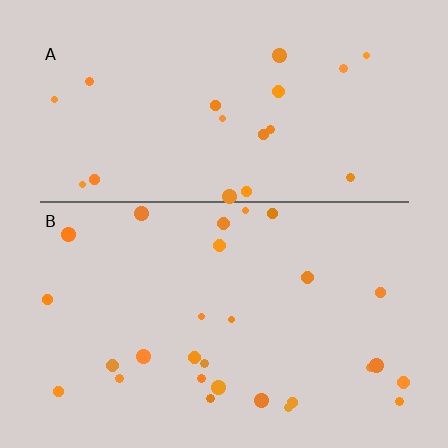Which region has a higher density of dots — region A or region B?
B (the bottom).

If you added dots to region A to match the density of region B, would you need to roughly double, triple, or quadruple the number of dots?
Approximately double.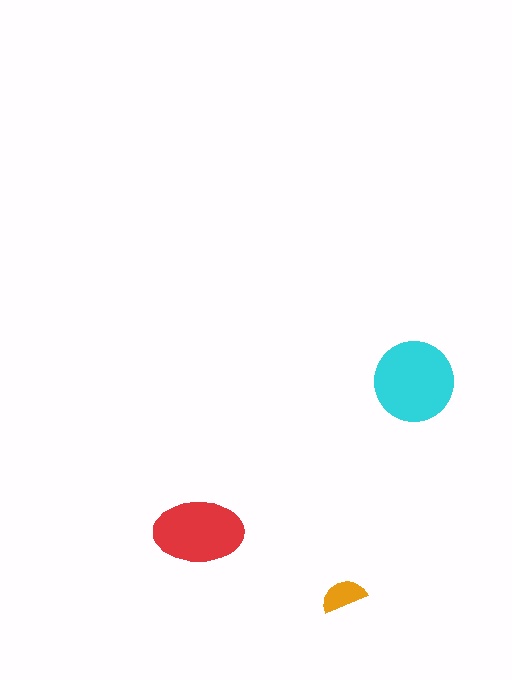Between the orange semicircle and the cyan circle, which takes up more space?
The cyan circle.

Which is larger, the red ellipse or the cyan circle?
The cyan circle.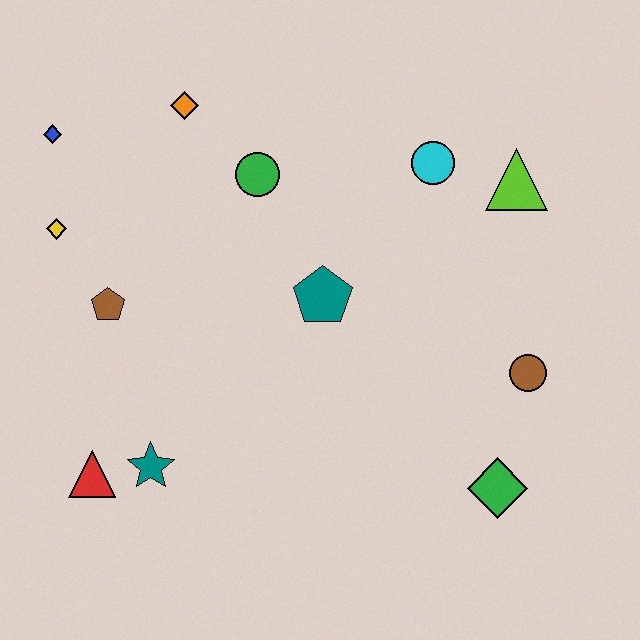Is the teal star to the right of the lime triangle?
No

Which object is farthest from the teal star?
The lime triangle is farthest from the teal star.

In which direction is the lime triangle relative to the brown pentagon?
The lime triangle is to the right of the brown pentagon.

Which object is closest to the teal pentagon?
The green circle is closest to the teal pentagon.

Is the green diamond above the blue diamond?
No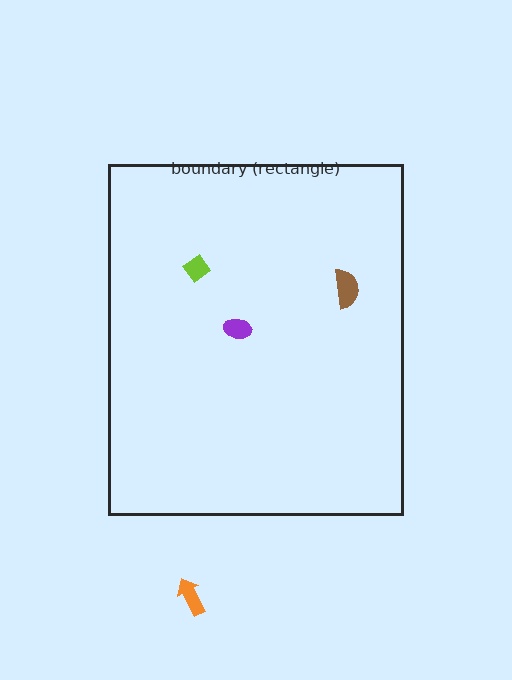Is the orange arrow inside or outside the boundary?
Outside.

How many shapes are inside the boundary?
3 inside, 1 outside.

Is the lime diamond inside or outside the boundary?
Inside.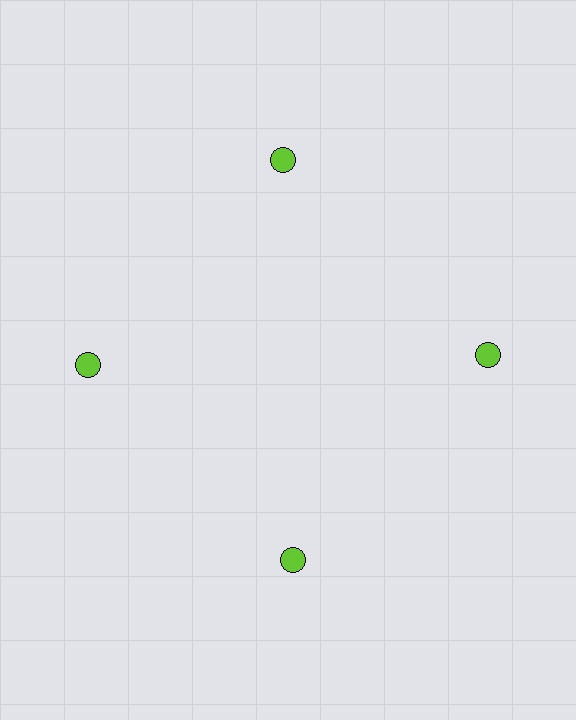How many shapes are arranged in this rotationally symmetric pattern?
There are 4 shapes, arranged in 4 groups of 1.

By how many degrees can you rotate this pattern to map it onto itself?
The pattern maps onto itself every 90 degrees of rotation.